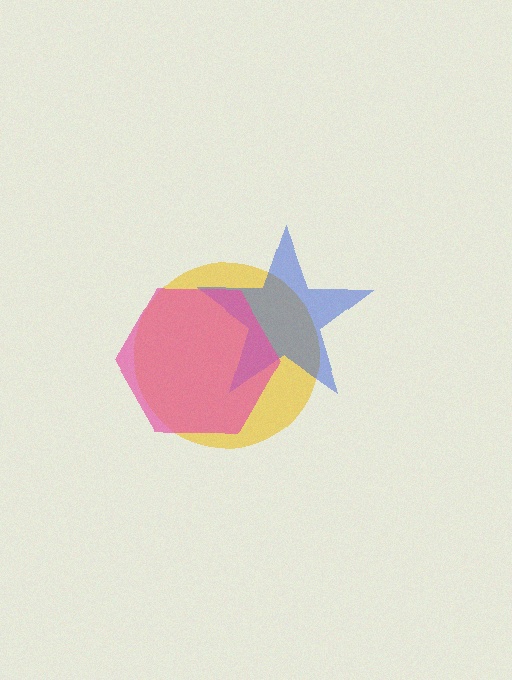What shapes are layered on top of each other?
The layered shapes are: a yellow circle, a blue star, a pink hexagon.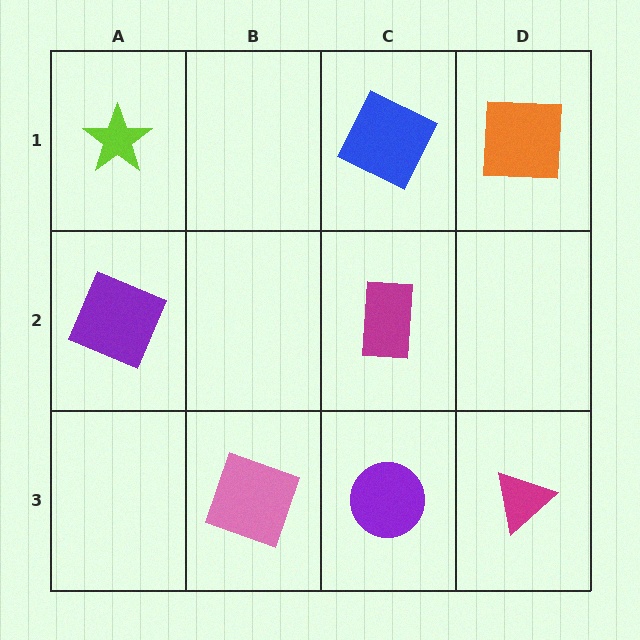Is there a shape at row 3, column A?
No, that cell is empty.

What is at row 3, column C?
A purple circle.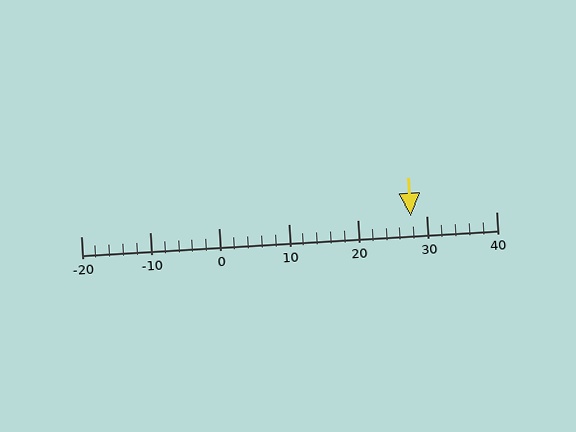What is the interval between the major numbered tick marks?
The major tick marks are spaced 10 units apart.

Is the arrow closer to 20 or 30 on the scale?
The arrow is closer to 30.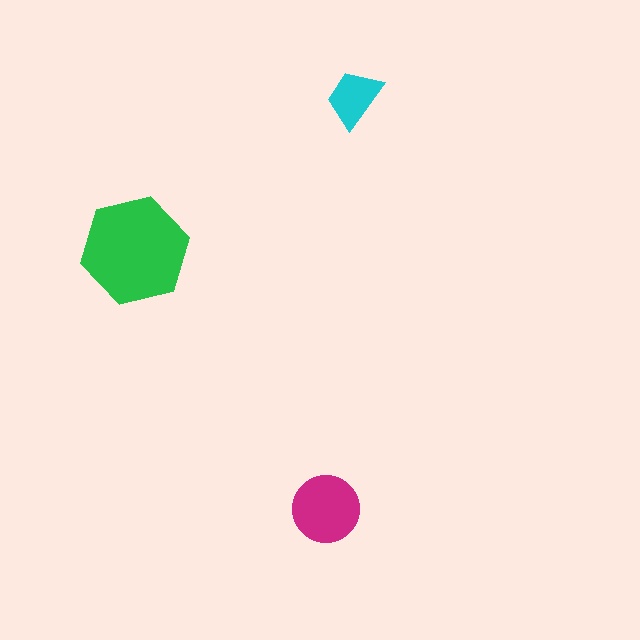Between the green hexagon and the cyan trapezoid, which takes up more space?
The green hexagon.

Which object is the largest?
The green hexagon.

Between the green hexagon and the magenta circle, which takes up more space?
The green hexagon.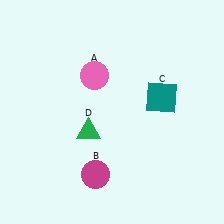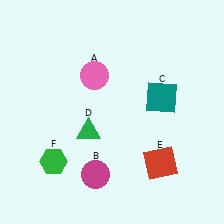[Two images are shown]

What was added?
A red square (E), a green hexagon (F) were added in Image 2.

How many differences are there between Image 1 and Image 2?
There are 2 differences between the two images.